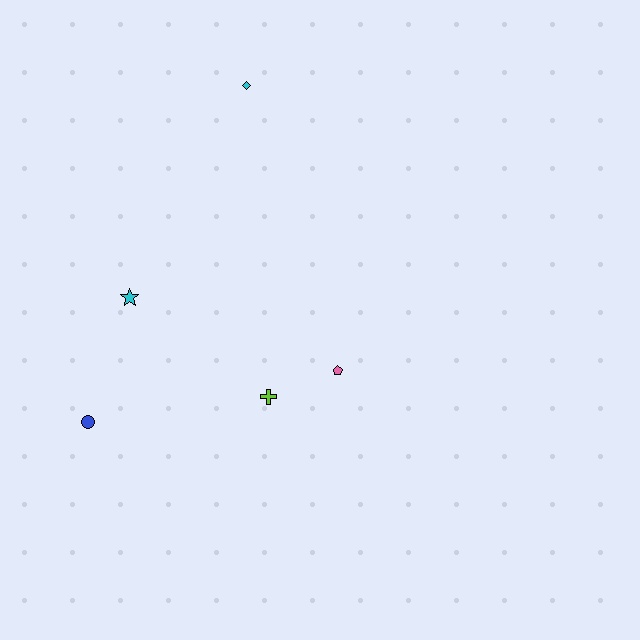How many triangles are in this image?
There are no triangles.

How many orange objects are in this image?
There are no orange objects.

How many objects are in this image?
There are 5 objects.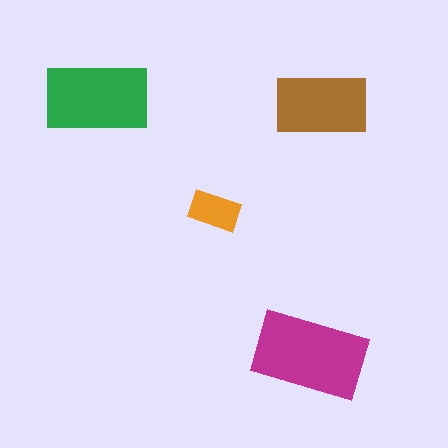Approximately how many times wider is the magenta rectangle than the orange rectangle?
About 2 times wider.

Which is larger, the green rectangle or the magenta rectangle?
The magenta one.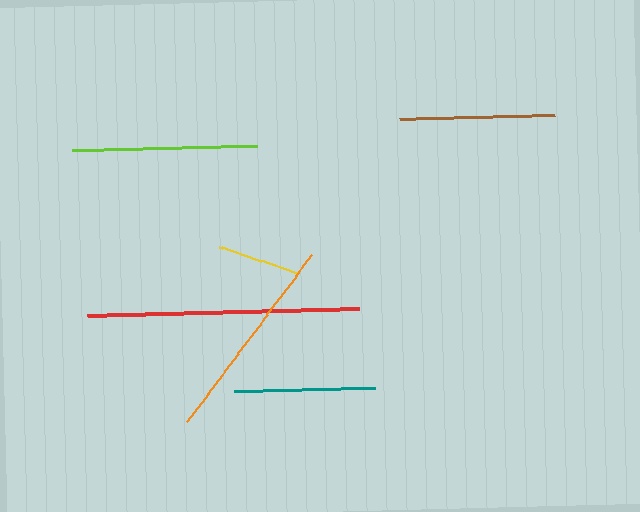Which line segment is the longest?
The red line is the longest at approximately 272 pixels.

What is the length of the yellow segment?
The yellow segment is approximately 83 pixels long.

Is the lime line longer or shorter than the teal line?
The lime line is longer than the teal line.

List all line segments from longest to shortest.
From longest to shortest: red, orange, lime, brown, teal, yellow.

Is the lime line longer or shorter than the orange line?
The orange line is longer than the lime line.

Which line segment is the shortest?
The yellow line is the shortest at approximately 83 pixels.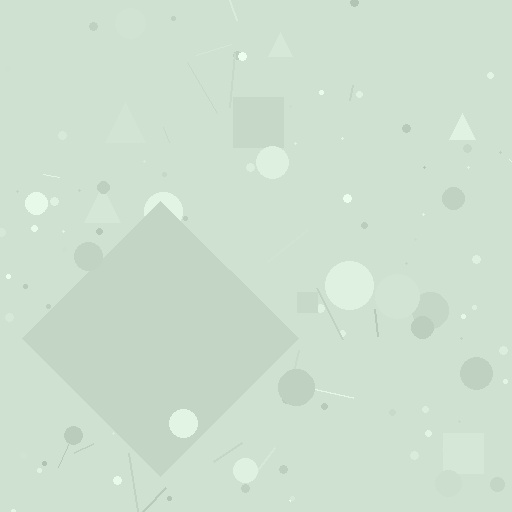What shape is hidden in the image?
A diamond is hidden in the image.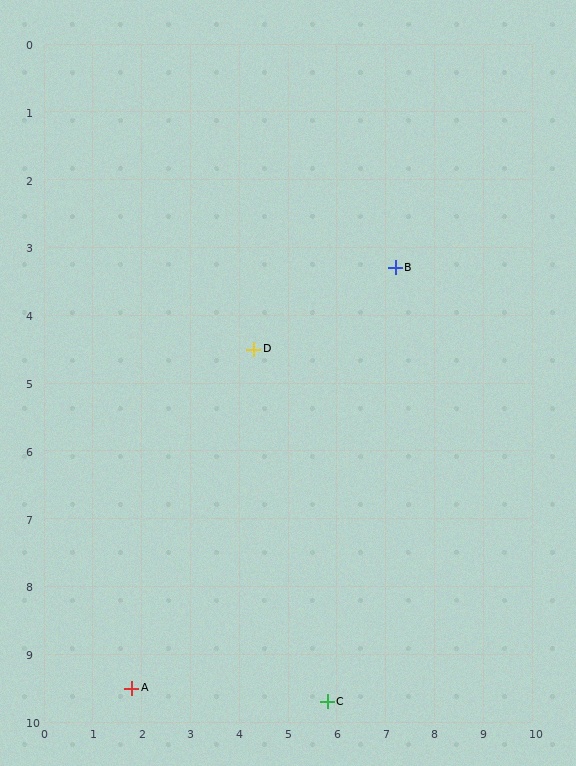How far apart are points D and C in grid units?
Points D and C are about 5.4 grid units apart.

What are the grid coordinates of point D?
Point D is at approximately (4.3, 4.5).